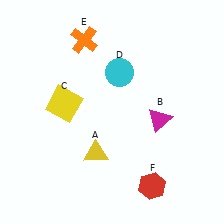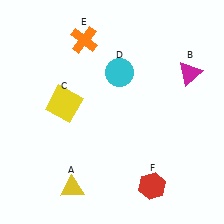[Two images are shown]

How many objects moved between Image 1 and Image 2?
2 objects moved between the two images.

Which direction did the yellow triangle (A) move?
The yellow triangle (A) moved down.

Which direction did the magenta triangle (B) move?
The magenta triangle (B) moved up.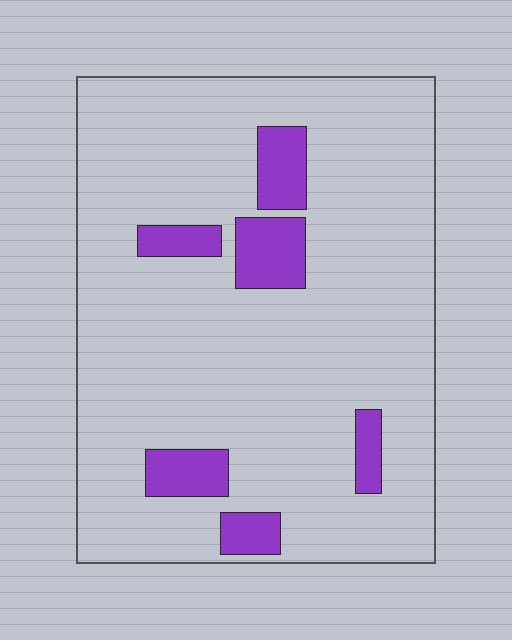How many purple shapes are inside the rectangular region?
6.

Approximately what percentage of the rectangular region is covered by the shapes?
Approximately 10%.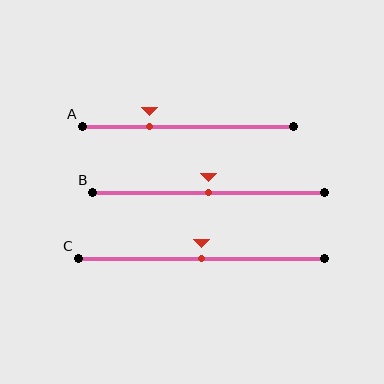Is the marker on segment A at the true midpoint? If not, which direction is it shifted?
No, the marker on segment A is shifted to the left by about 18% of the segment length.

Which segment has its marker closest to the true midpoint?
Segment B has its marker closest to the true midpoint.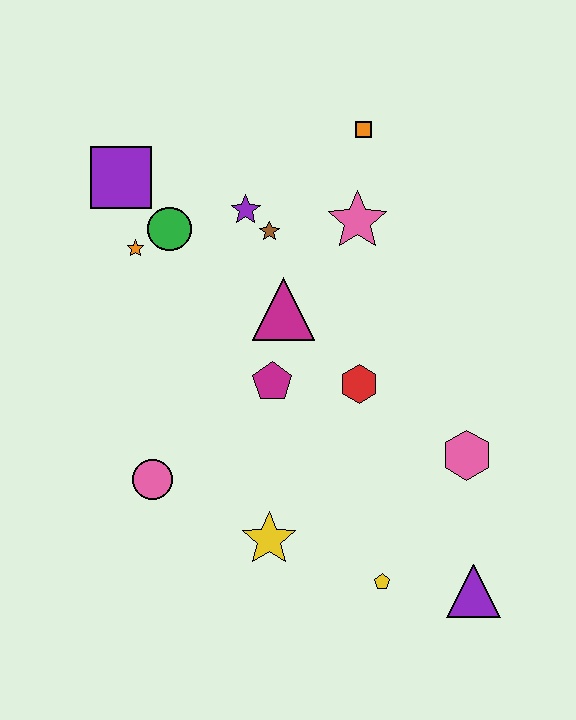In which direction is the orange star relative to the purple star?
The orange star is to the left of the purple star.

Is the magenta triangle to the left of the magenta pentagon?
No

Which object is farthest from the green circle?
The purple triangle is farthest from the green circle.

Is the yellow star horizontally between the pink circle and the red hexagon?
Yes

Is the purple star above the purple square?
No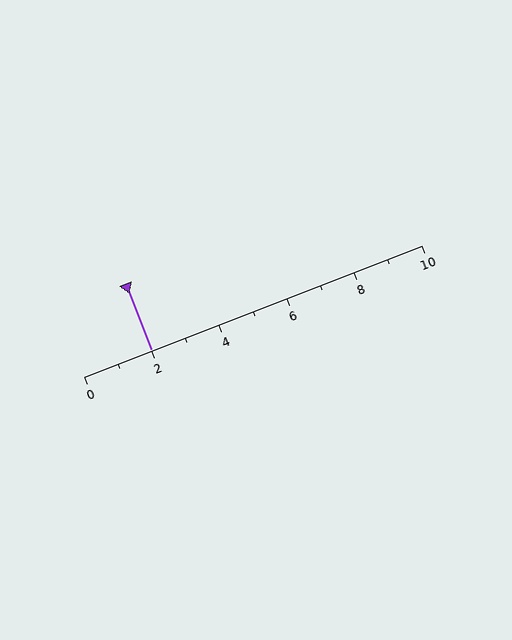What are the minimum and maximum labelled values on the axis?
The axis runs from 0 to 10.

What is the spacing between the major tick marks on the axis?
The major ticks are spaced 2 apart.